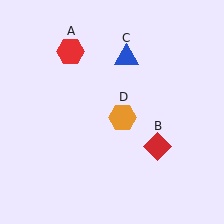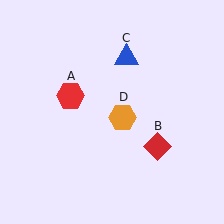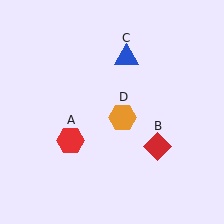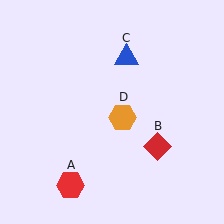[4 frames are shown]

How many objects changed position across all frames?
1 object changed position: red hexagon (object A).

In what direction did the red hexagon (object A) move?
The red hexagon (object A) moved down.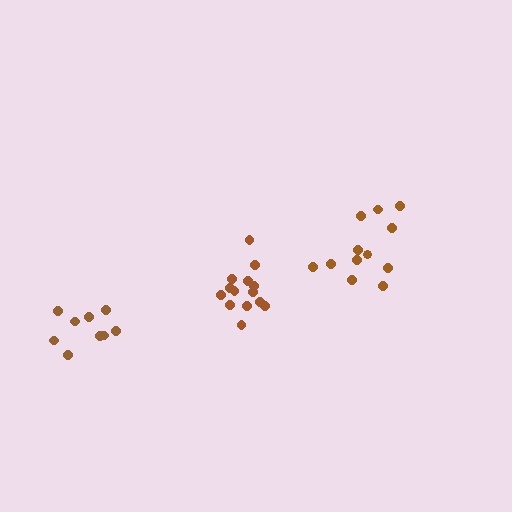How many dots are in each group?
Group 1: 9 dots, Group 2: 14 dots, Group 3: 12 dots (35 total).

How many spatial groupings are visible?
There are 3 spatial groupings.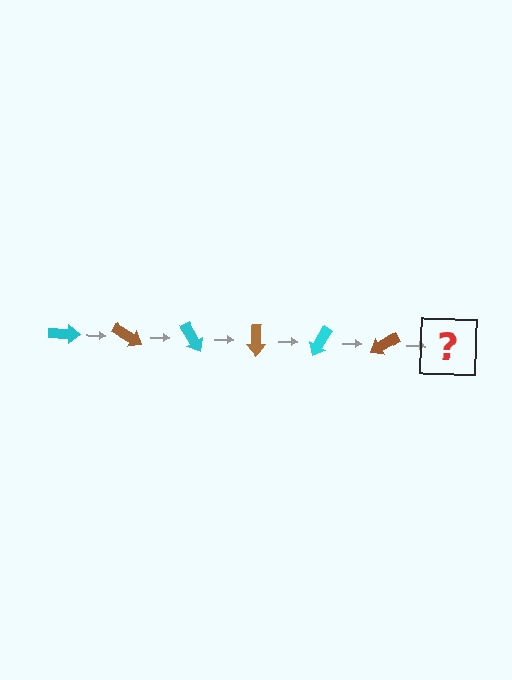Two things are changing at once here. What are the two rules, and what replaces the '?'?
The two rules are that it rotates 30 degrees each step and the color cycles through cyan and brown. The '?' should be a cyan arrow, rotated 180 degrees from the start.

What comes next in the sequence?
The next element should be a cyan arrow, rotated 180 degrees from the start.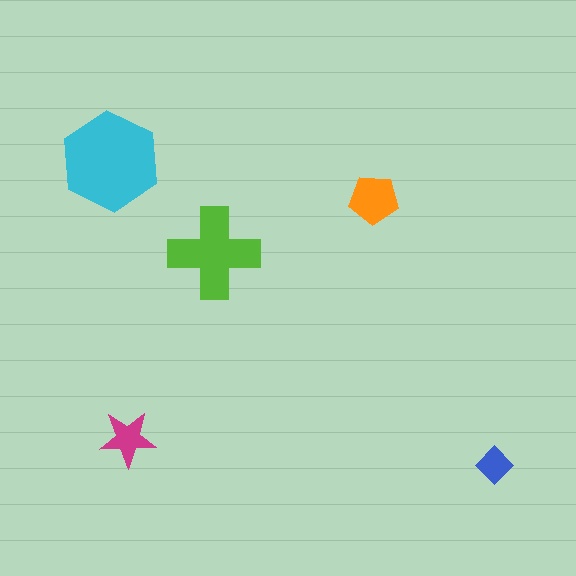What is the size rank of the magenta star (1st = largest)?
4th.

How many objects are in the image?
There are 5 objects in the image.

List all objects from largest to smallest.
The cyan hexagon, the lime cross, the orange pentagon, the magenta star, the blue diamond.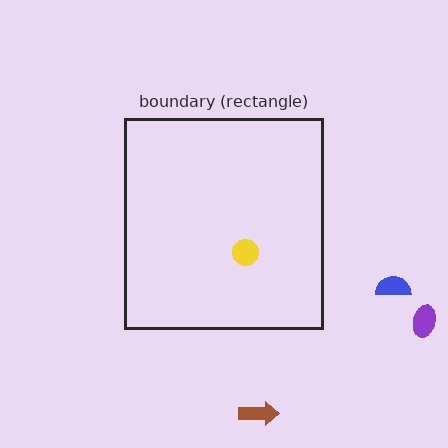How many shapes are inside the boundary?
1 inside, 3 outside.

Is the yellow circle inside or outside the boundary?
Inside.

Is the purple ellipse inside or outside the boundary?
Outside.